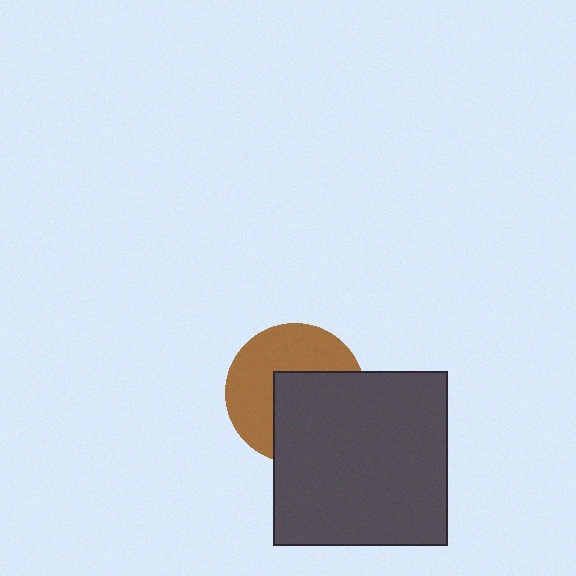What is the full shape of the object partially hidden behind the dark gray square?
The partially hidden object is a brown circle.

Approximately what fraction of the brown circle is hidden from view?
Roughly 47% of the brown circle is hidden behind the dark gray square.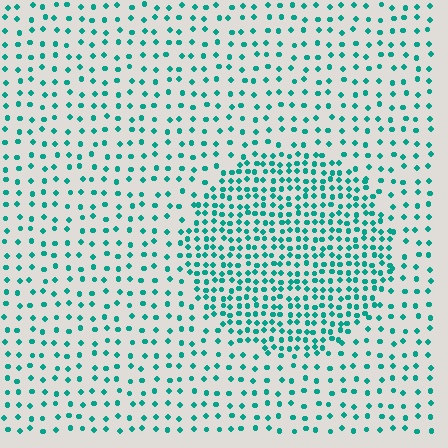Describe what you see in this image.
The image contains small teal elements arranged at two different densities. A circle-shaped region is visible where the elements are more densely packed than the surrounding area.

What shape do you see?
I see a circle.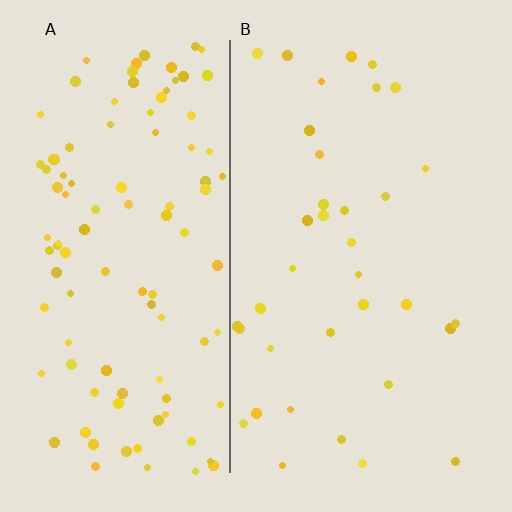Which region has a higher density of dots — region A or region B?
A (the left).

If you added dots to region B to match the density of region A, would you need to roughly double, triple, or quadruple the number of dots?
Approximately triple.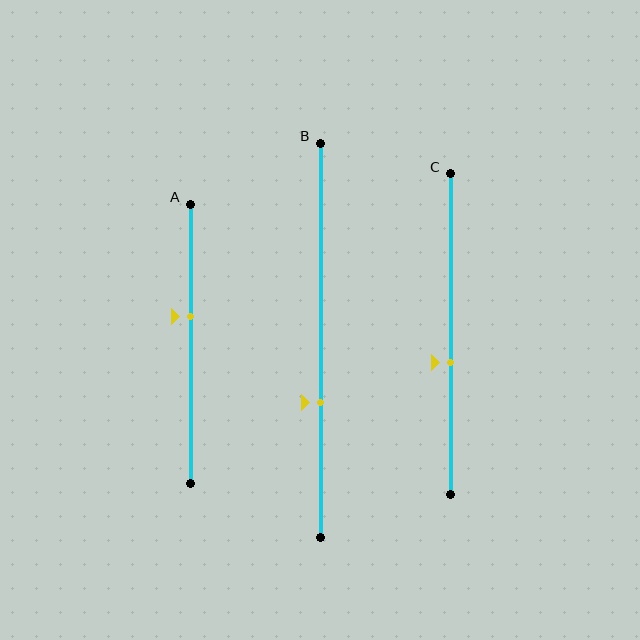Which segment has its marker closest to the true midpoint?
Segment C has its marker closest to the true midpoint.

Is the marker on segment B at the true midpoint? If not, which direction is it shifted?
No, the marker on segment B is shifted downward by about 16% of the segment length.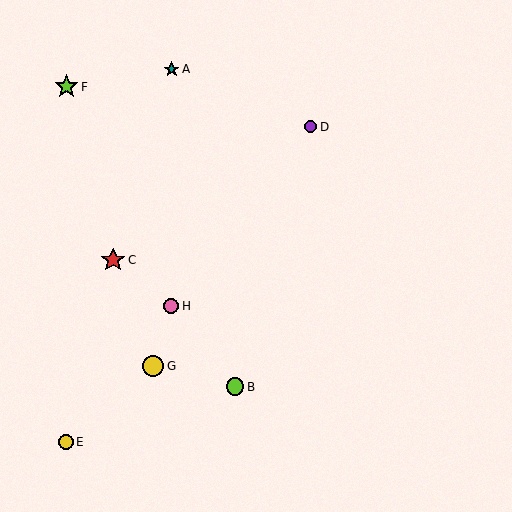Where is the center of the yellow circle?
The center of the yellow circle is at (153, 366).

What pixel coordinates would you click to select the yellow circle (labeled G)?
Click at (153, 366) to select the yellow circle G.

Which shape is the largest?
The red star (labeled C) is the largest.